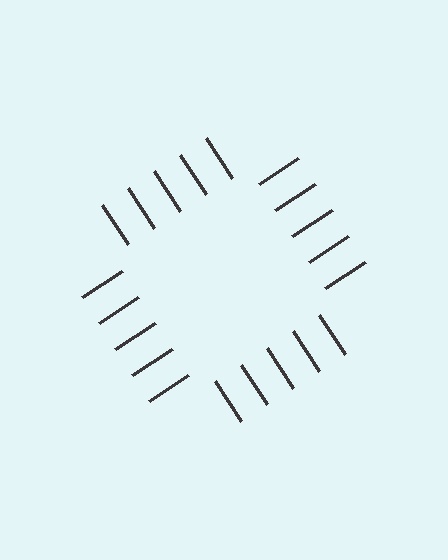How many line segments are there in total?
20 — 5 along each of the 4 edges.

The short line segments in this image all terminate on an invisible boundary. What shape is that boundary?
An illusory square — the line segments terminate on its edges but no continuous stroke is drawn.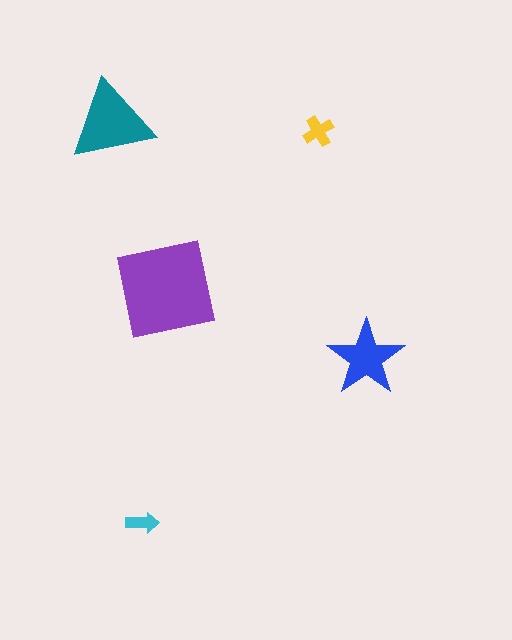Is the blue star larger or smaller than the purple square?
Smaller.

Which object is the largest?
The purple square.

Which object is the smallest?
The cyan arrow.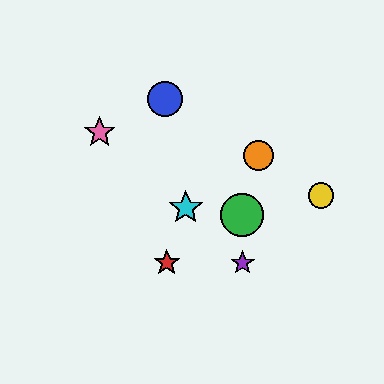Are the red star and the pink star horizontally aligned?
No, the red star is at y≈263 and the pink star is at y≈133.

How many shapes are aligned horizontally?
2 shapes (the red star, the purple star) are aligned horizontally.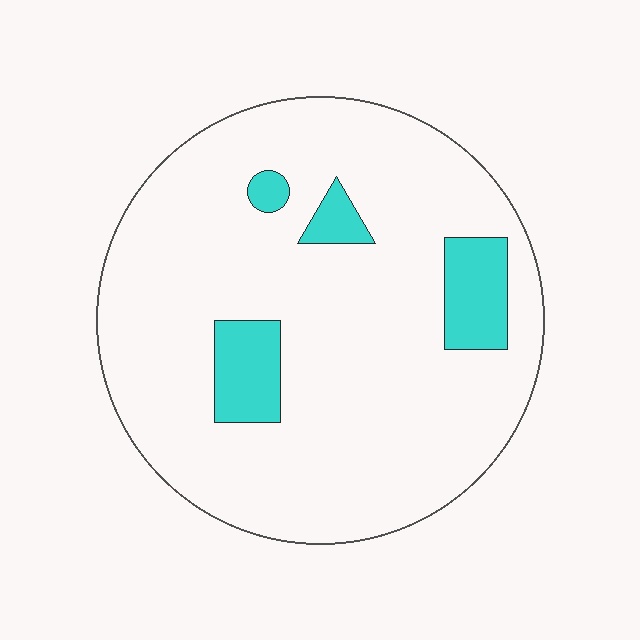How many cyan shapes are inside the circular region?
4.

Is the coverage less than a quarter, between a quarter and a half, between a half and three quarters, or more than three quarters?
Less than a quarter.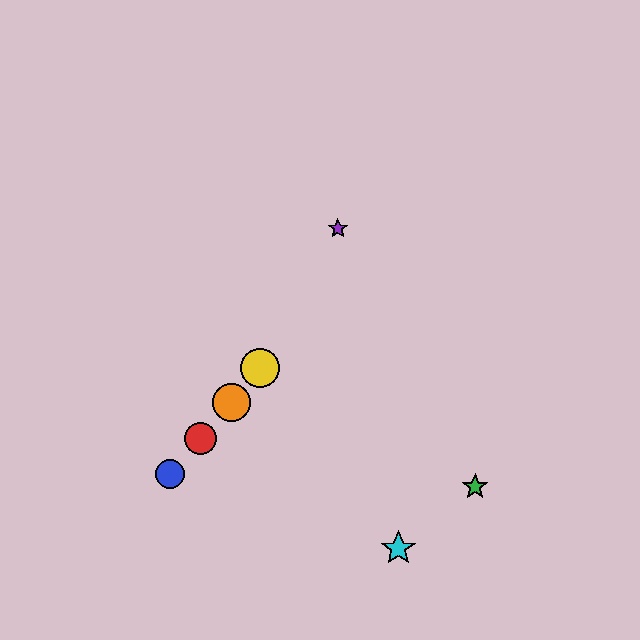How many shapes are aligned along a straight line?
4 shapes (the red circle, the blue circle, the yellow circle, the orange circle) are aligned along a straight line.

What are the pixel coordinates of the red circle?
The red circle is at (200, 439).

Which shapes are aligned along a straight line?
The red circle, the blue circle, the yellow circle, the orange circle are aligned along a straight line.